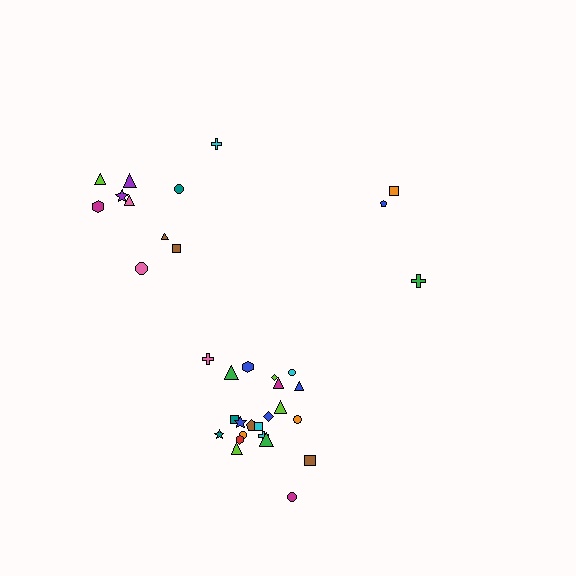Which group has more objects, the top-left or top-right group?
The top-left group.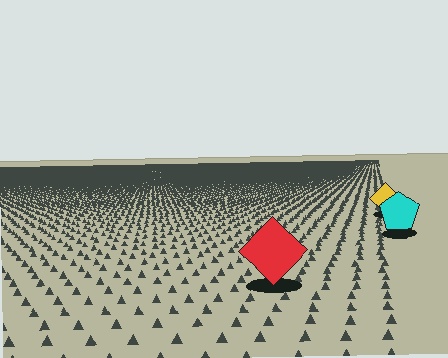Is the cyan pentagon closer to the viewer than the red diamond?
No. The red diamond is closer — you can tell from the texture gradient: the ground texture is coarser near it.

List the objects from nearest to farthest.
From nearest to farthest: the red diamond, the cyan pentagon, the yellow diamond.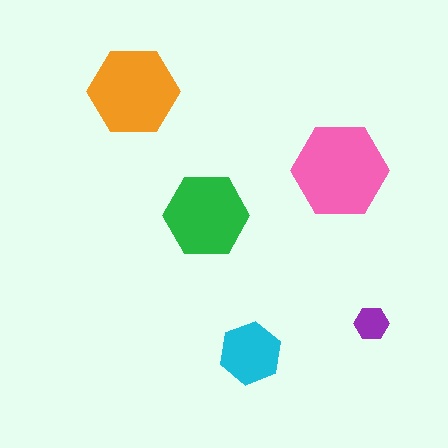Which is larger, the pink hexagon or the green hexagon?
The pink one.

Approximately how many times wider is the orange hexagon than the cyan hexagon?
About 1.5 times wider.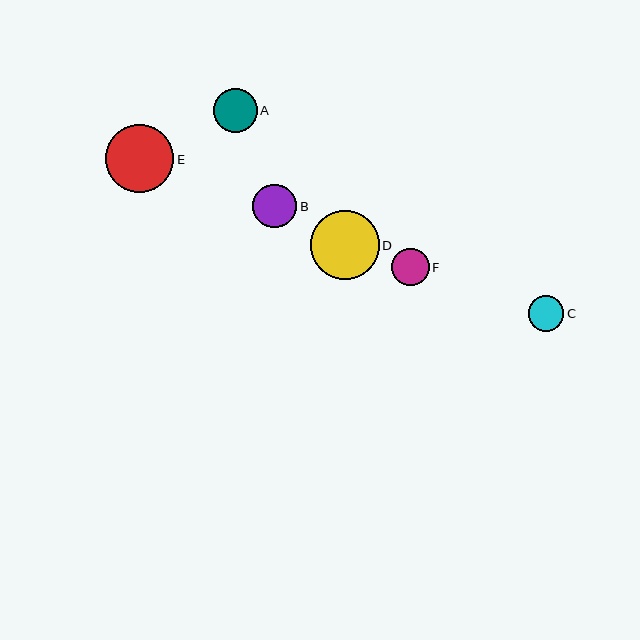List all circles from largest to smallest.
From largest to smallest: D, E, B, A, F, C.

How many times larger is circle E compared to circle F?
Circle E is approximately 1.8 times the size of circle F.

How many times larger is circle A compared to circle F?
Circle A is approximately 1.2 times the size of circle F.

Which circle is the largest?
Circle D is the largest with a size of approximately 69 pixels.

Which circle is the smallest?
Circle C is the smallest with a size of approximately 35 pixels.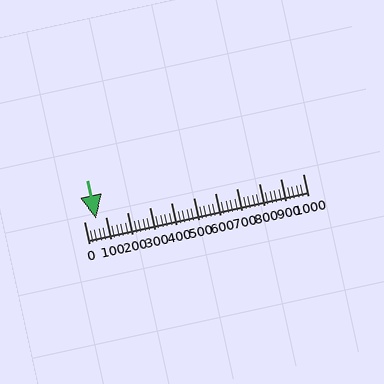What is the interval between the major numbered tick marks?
The major tick marks are spaced 100 units apart.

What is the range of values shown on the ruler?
The ruler shows values from 0 to 1000.